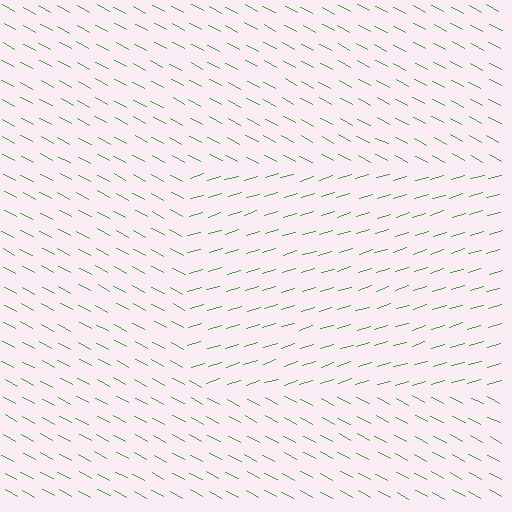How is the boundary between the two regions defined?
The boundary is defined purely by a change in line orientation (approximately 45 degrees difference). All lines are the same color and thickness.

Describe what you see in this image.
The image is filled with small green line segments. A rectangle region in the image has lines oriented differently from the surrounding lines, creating a visible texture boundary.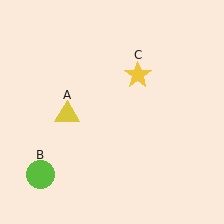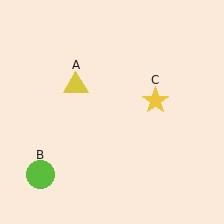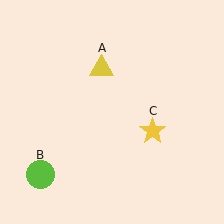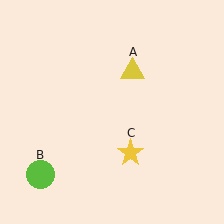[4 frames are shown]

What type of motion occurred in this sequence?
The yellow triangle (object A), yellow star (object C) rotated clockwise around the center of the scene.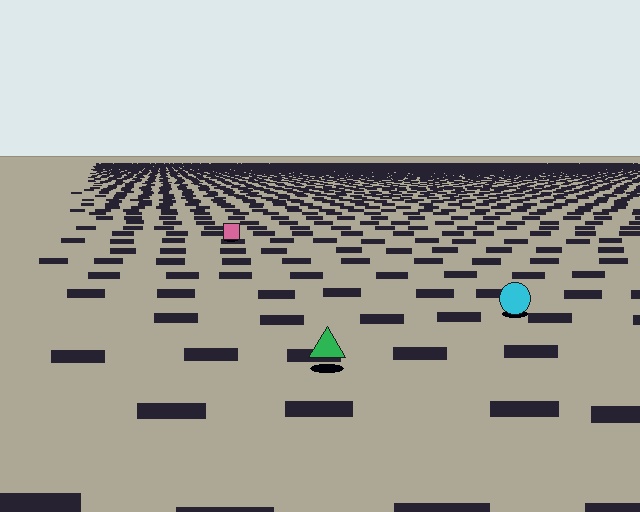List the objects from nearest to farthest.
From nearest to farthest: the green triangle, the cyan circle, the pink square.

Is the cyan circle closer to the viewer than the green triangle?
No. The green triangle is closer — you can tell from the texture gradient: the ground texture is coarser near it.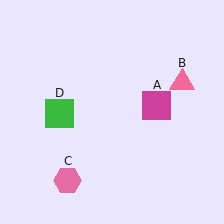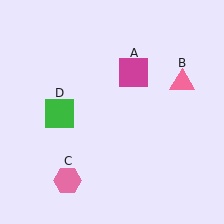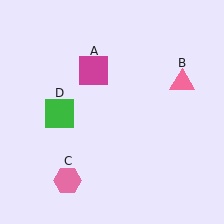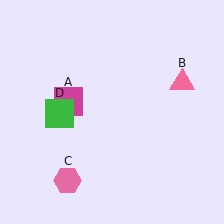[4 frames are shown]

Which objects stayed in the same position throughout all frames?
Pink triangle (object B) and pink hexagon (object C) and green square (object D) remained stationary.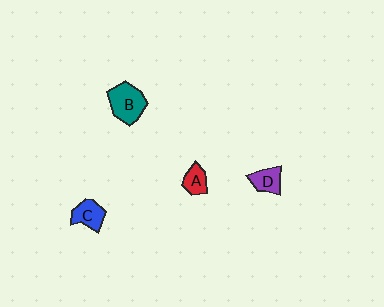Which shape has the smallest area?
Shape A (red).